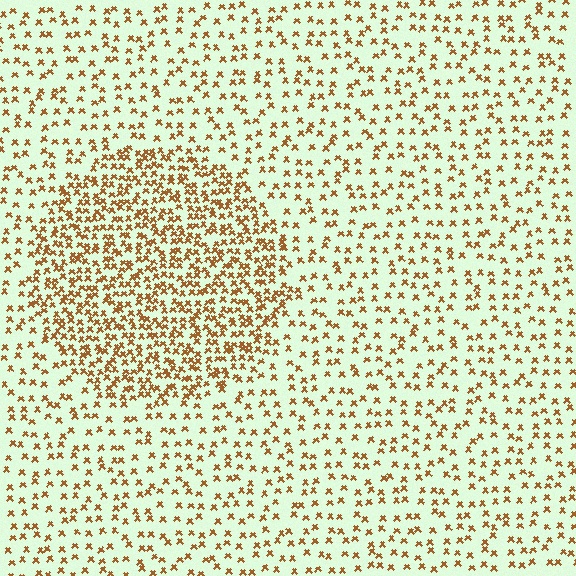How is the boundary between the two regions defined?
The boundary is defined by a change in element density (approximately 2.3x ratio). All elements are the same color, size, and shape.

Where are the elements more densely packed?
The elements are more densely packed inside the circle boundary.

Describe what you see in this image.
The image contains small brown elements arranged at two different densities. A circle-shaped region is visible where the elements are more densely packed than the surrounding area.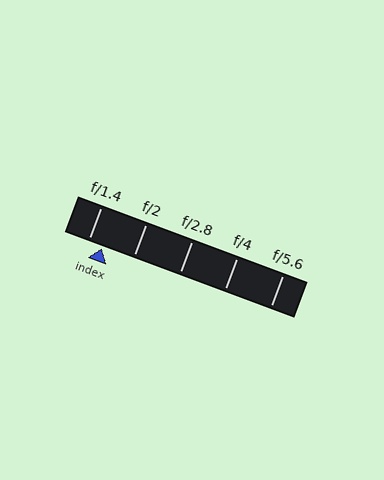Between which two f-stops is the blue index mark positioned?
The index mark is between f/1.4 and f/2.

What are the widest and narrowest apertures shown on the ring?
The widest aperture shown is f/1.4 and the narrowest is f/5.6.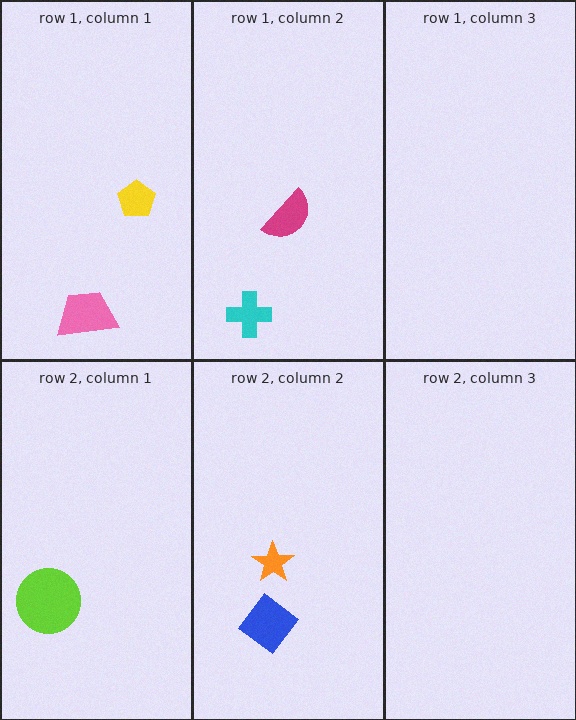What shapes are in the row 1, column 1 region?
The yellow pentagon, the pink trapezoid.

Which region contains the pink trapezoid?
The row 1, column 1 region.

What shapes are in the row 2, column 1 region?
The lime circle.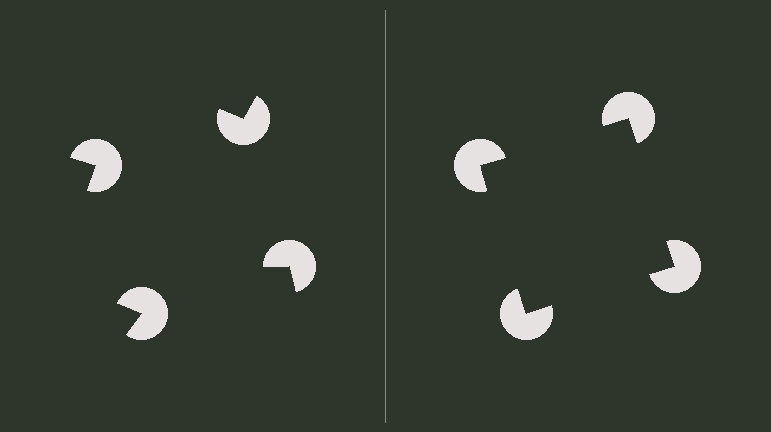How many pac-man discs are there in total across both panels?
8 — 4 on each side.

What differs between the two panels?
The pac-man discs are positioned identically on both sides; only the wedge orientations differ. On the right they align to a square; on the left they are misaligned.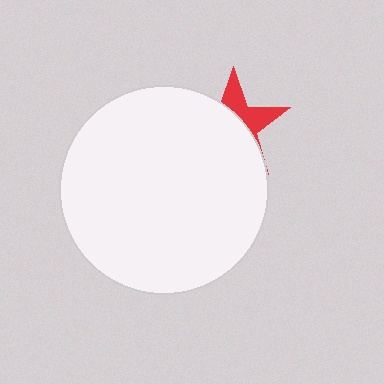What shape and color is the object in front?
The object in front is a white circle.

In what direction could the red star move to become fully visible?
The red star could move toward the upper-right. That would shift it out from behind the white circle entirely.